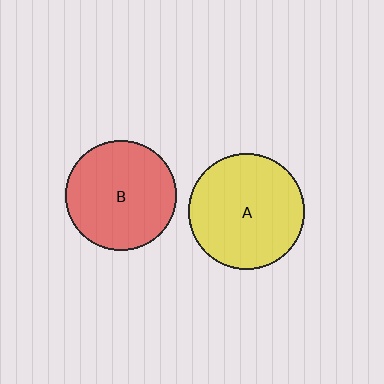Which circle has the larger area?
Circle A (yellow).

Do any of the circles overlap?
No, none of the circles overlap.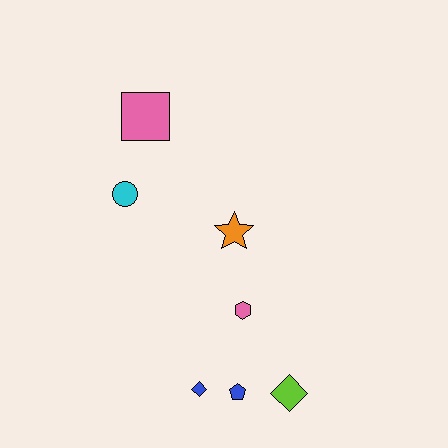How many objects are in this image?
There are 7 objects.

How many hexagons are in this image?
There is 1 hexagon.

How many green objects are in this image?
There are no green objects.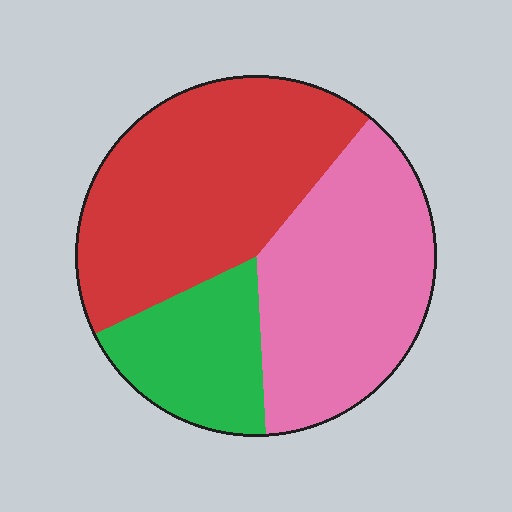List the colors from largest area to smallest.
From largest to smallest: red, pink, green.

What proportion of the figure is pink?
Pink covers 38% of the figure.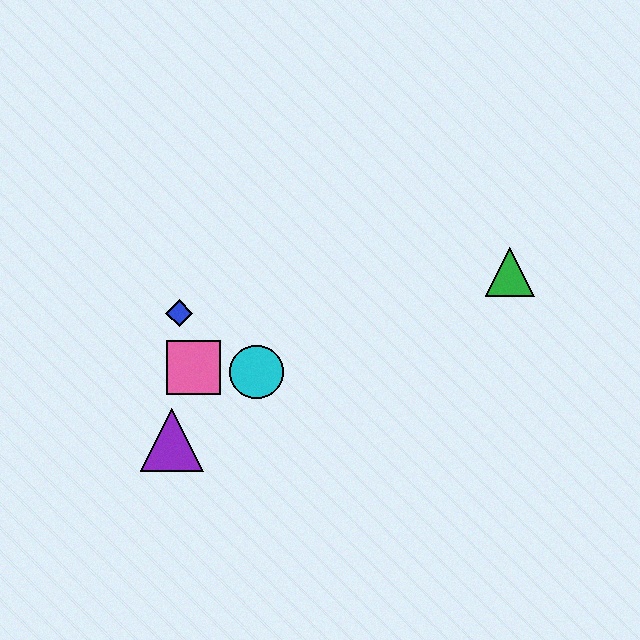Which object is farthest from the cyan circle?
The green triangle is farthest from the cyan circle.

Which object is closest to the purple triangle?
The pink square is closest to the purple triangle.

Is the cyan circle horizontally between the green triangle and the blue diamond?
Yes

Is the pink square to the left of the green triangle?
Yes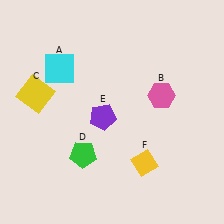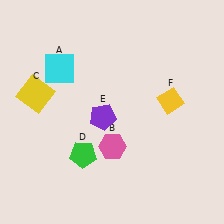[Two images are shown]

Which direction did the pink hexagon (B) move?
The pink hexagon (B) moved down.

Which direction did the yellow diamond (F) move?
The yellow diamond (F) moved up.